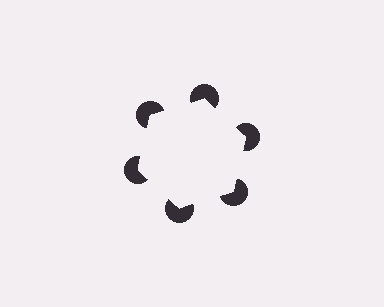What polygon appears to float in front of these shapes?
An illusory hexagon — its edges are inferred from the aligned wedge cuts in the pac-man discs, not physically drawn.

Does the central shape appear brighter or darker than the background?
It typically appears slightly brighter than the background, even though no actual brightness change is drawn.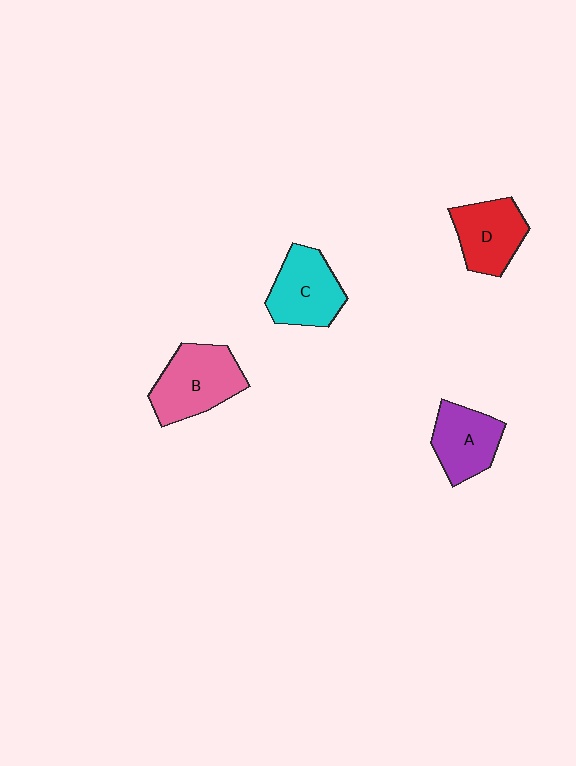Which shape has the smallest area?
Shape A (purple).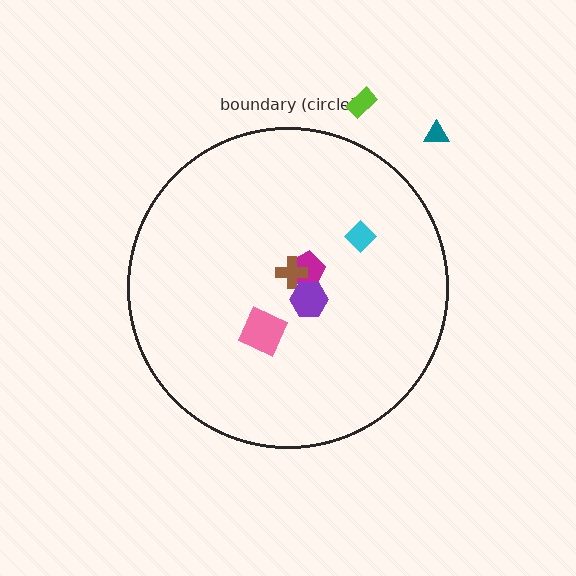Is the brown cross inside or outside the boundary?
Inside.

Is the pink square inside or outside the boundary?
Inside.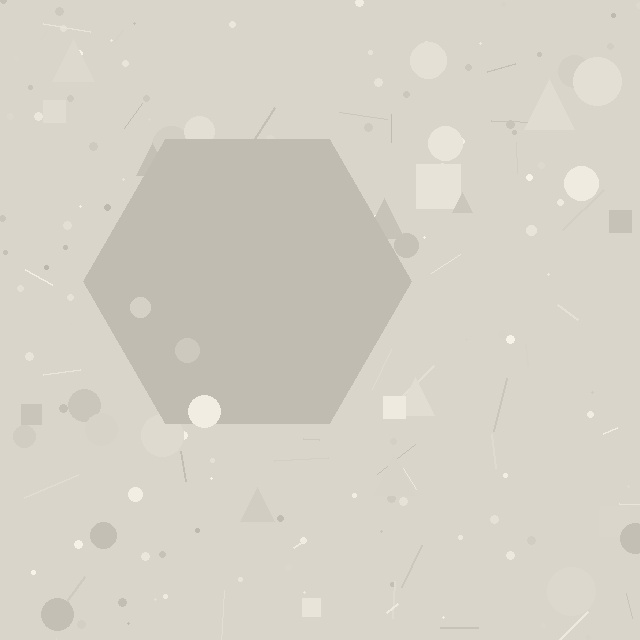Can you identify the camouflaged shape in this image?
The camouflaged shape is a hexagon.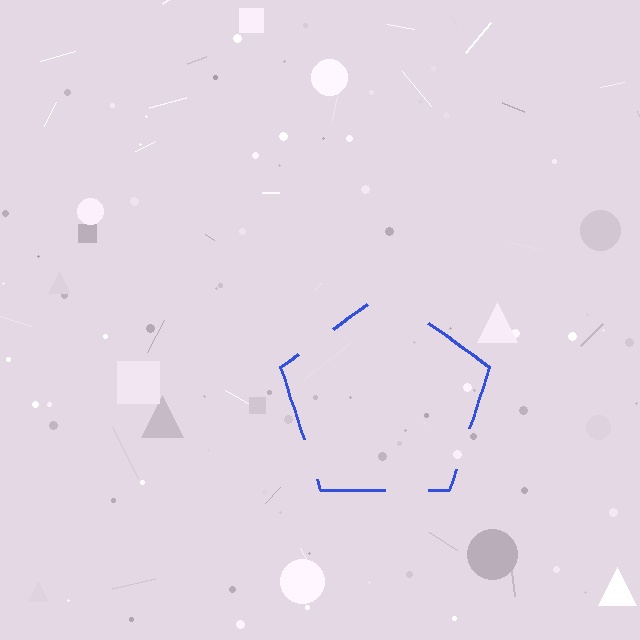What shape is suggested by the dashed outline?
The dashed outline suggests a pentagon.